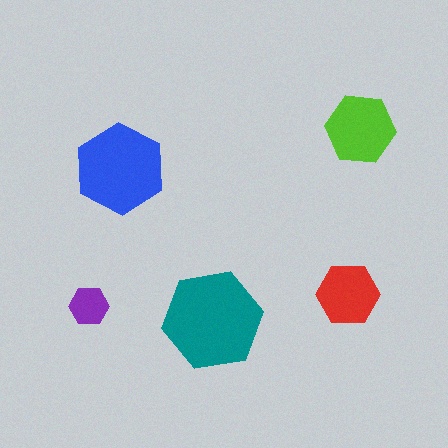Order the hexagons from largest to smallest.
the teal one, the blue one, the lime one, the red one, the purple one.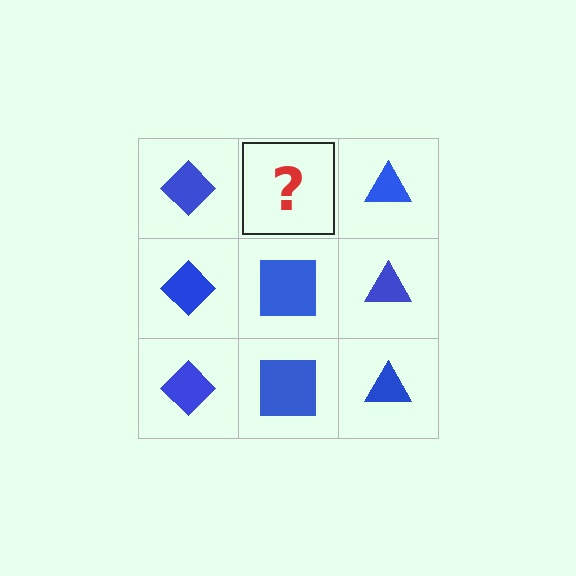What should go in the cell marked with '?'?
The missing cell should contain a blue square.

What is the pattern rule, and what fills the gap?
The rule is that each column has a consistent shape. The gap should be filled with a blue square.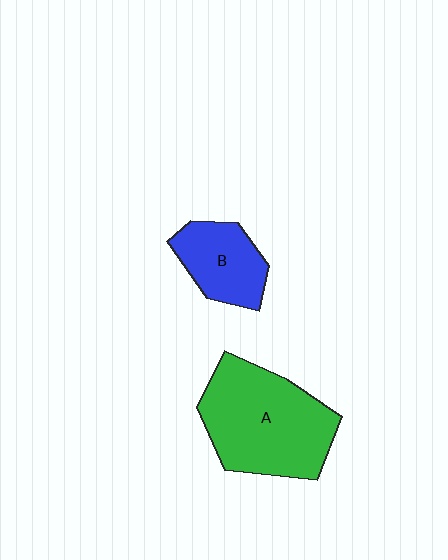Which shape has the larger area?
Shape A (green).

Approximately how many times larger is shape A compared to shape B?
Approximately 2.0 times.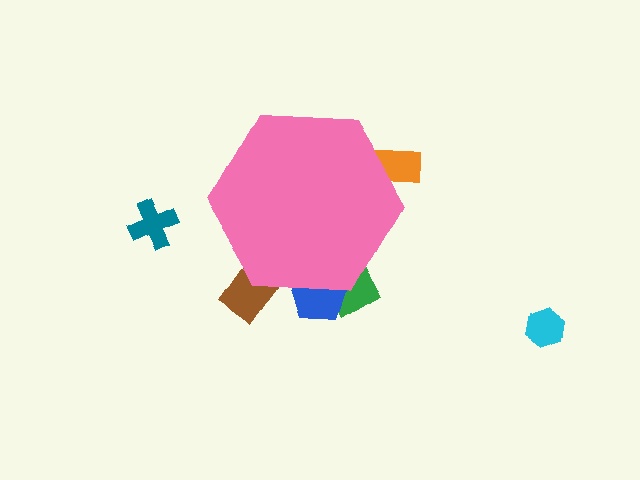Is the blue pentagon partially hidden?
Yes, the blue pentagon is partially hidden behind the pink hexagon.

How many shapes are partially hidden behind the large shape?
4 shapes are partially hidden.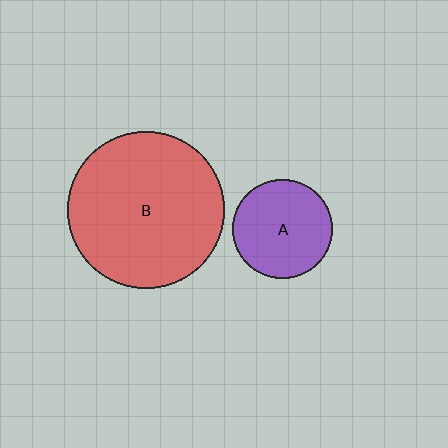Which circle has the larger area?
Circle B (red).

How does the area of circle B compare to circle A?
Approximately 2.5 times.